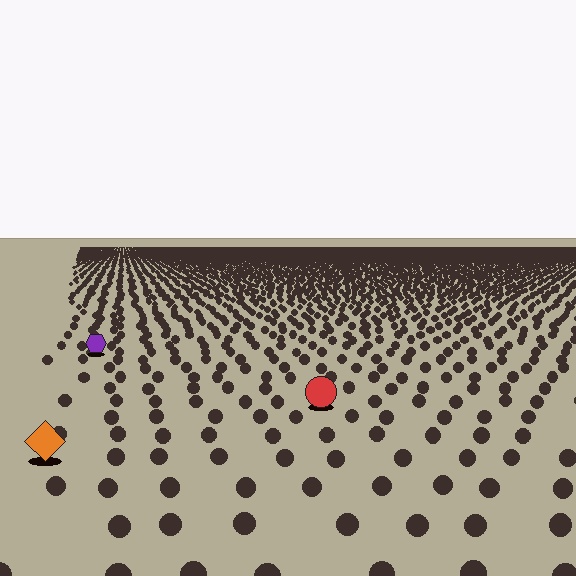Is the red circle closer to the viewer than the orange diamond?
No. The orange diamond is closer — you can tell from the texture gradient: the ground texture is coarser near it.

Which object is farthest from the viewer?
The purple hexagon is farthest from the viewer. It appears smaller and the ground texture around it is denser.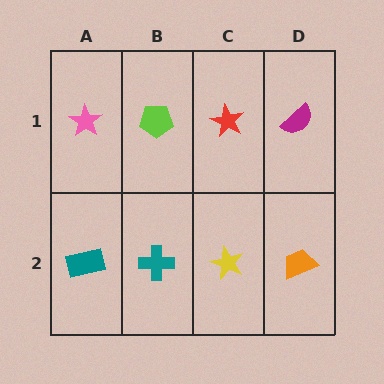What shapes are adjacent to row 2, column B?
A lime pentagon (row 1, column B), a teal rectangle (row 2, column A), a yellow star (row 2, column C).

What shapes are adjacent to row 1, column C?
A yellow star (row 2, column C), a lime pentagon (row 1, column B), a magenta semicircle (row 1, column D).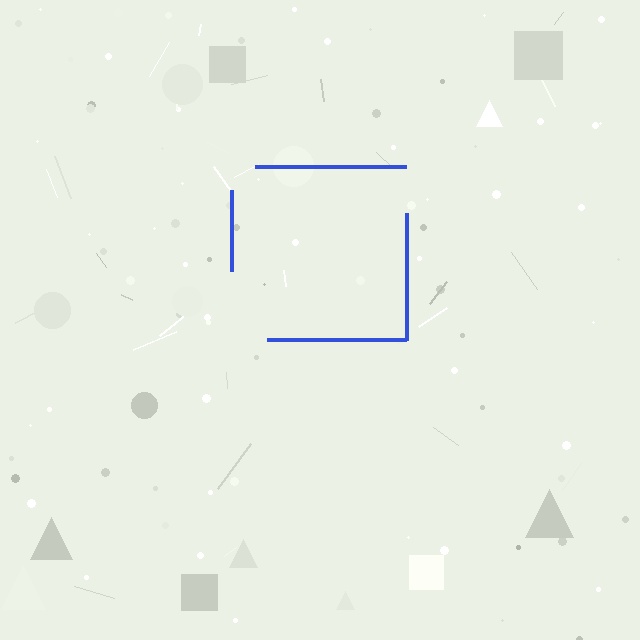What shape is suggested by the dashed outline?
The dashed outline suggests a square.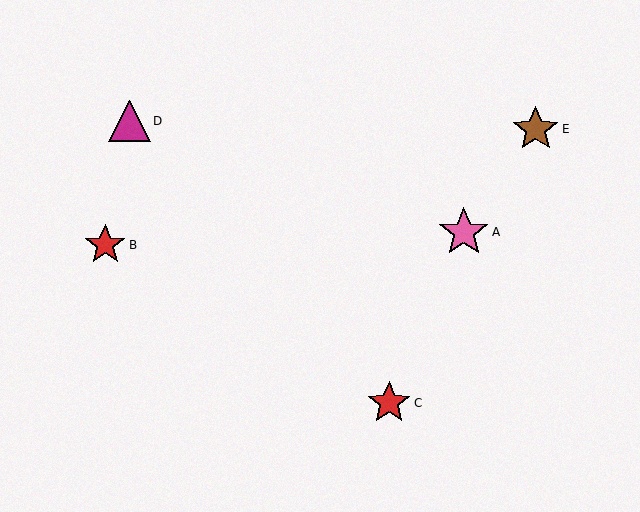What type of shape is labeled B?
Shape B is a red star.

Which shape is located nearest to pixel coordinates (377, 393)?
The red star (labeled C) at (389, 403) is nearest to that location.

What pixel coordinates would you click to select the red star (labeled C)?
Click at (389, 403) to select the red star C.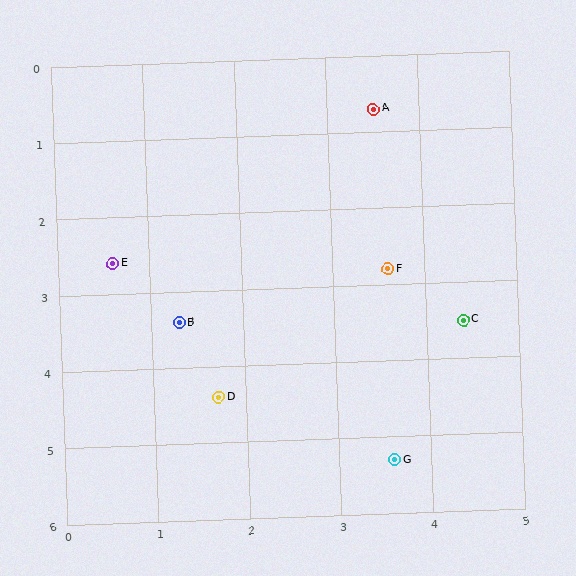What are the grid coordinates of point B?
Point B is at approximately (1.3, 3.4).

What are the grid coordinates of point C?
Point C is at approximately (4.4, 3.5).